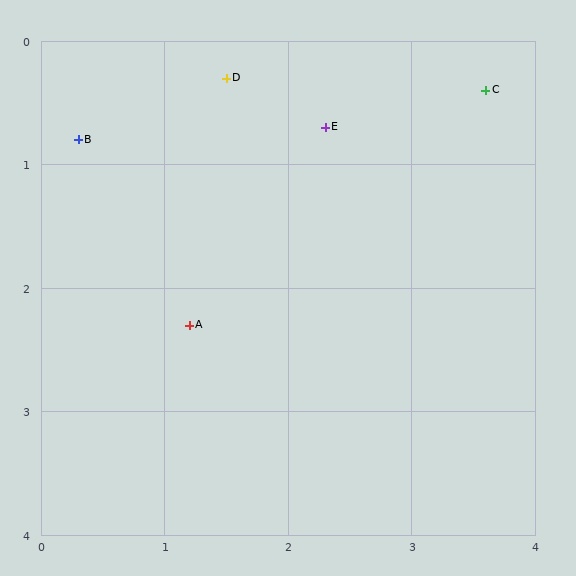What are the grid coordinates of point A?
Point A is at approximately (1.2, 2.3).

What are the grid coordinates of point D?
Point D is at approximately (1.5, 0.3).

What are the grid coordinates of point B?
Point B is at approximately (0.3, 0.8).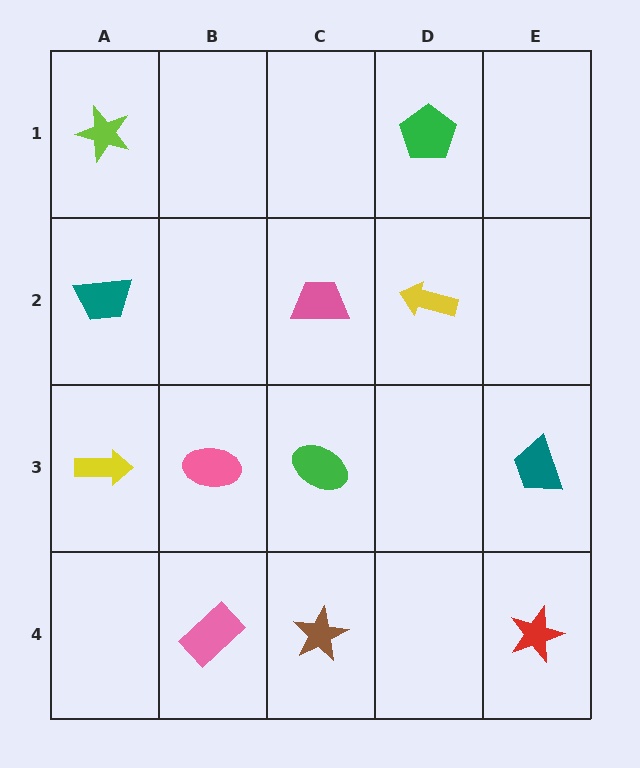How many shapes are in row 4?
3 shapes.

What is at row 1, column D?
A green pentagon.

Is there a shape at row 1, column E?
No, that cell is empty.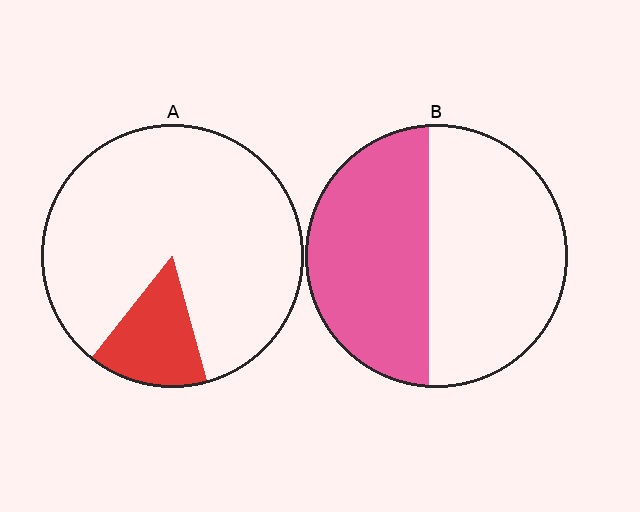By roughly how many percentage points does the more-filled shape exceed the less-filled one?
By roughly 30 percentage points (B over A).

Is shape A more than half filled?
No.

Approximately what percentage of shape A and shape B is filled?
A is approximately 15% and B is approximately 45%.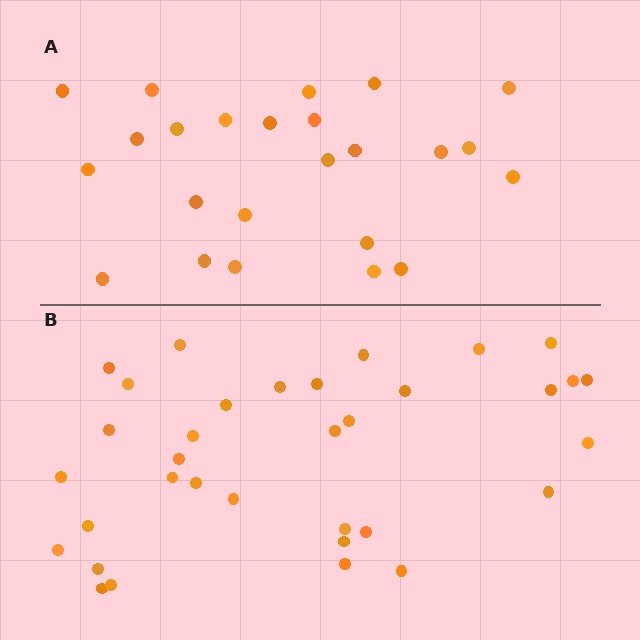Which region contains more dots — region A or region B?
Region B (the bottom region) has more dots.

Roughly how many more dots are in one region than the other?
Region B has roughly 10 or so more dots than region A.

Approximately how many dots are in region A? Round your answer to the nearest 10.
About 20 dots. (The exact count is 24, which rounds to 20.)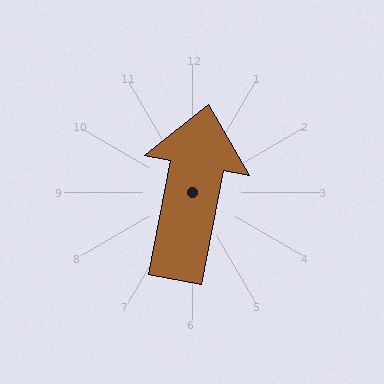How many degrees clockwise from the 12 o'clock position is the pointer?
Approximately 11 degrees.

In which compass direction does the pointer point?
North.